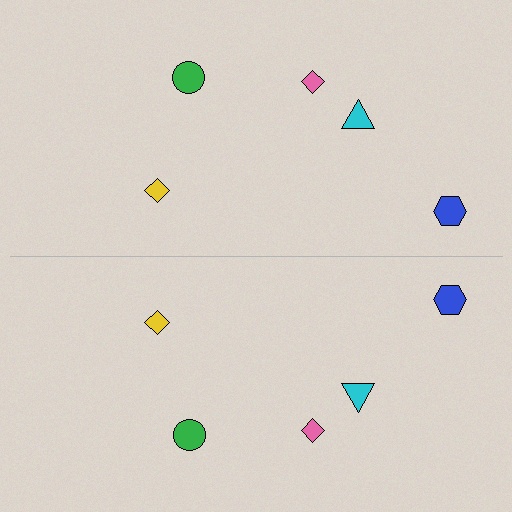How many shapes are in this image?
There are 10 shapes in this image.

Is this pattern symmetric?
Yes, this pattern has bilateral (reflection) symmetry.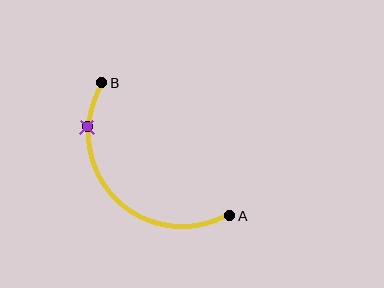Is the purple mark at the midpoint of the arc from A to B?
No. The purple mark lies on the arc but is closer to endpoint B. The arc midpoint would be at the point on the curve equidistant along the arc from both A and B.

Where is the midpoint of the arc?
The arc midpoint is the point on the curve farthest from the straight line joining A and B. It sits below and to the left of that line.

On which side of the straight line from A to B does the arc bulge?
The arc bulges below and to the left of the straight line connecting A and B.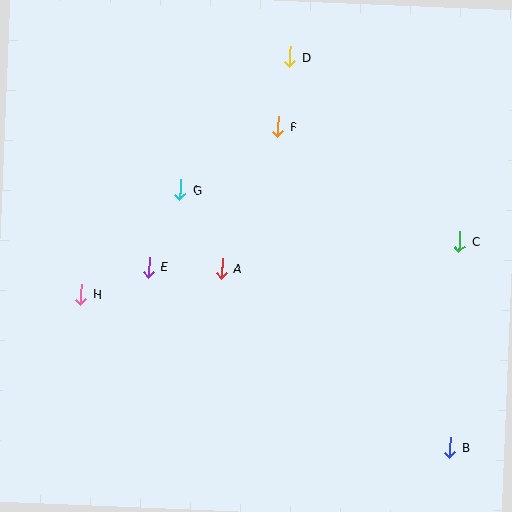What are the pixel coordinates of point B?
Point B is at (450, 447).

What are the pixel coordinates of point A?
Point A is at (222, 269).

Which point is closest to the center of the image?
Point A at (222, 269) is closest to the center.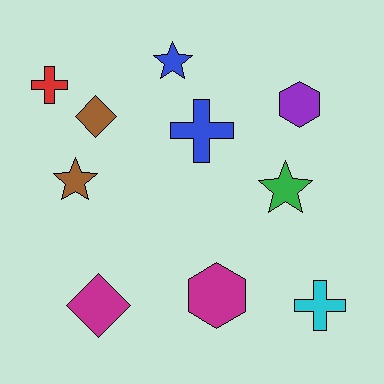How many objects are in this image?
There are 10 objects.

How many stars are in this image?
There are 3 stars.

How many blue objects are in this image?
There are 2 blue objects.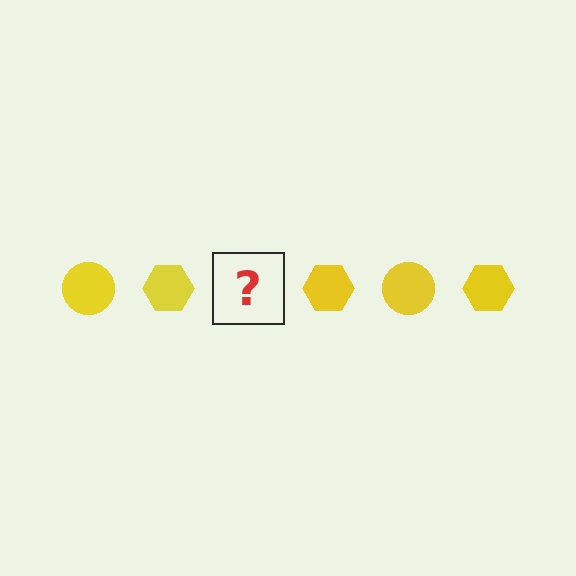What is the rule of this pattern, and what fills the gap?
The rule is that the pattern cycles through circle, hexagon shapes in yellow. The gap should be filled with a yellow circle.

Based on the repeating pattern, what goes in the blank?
The blank should be a yellow circle.